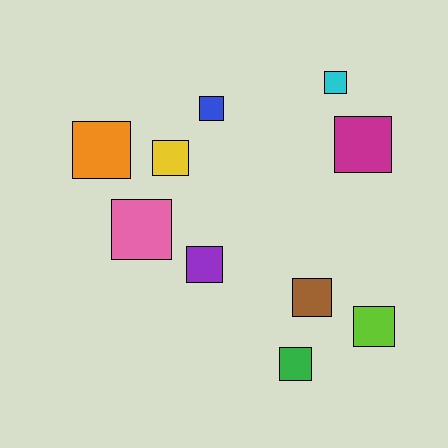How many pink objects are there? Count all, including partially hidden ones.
There is 1 pink object.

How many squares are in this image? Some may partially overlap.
There are 10 squares.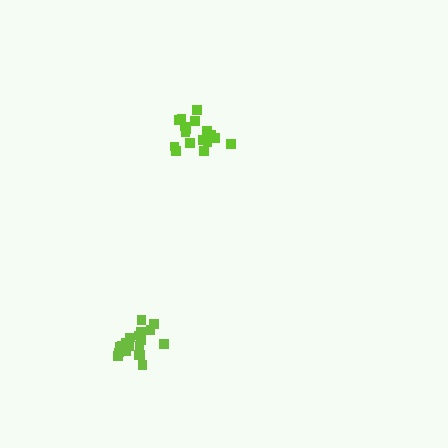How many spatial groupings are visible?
There are 2 spatial groupings.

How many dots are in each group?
Group 1: 18 dots, Group 2: 19 dots (37 total).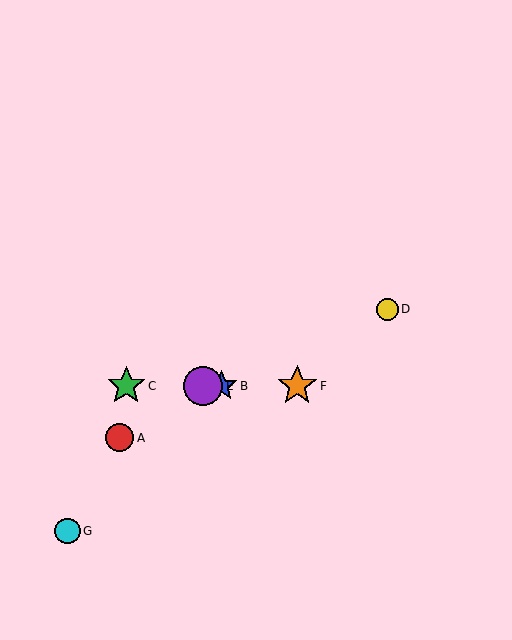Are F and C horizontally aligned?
Yes, both are at y≈386.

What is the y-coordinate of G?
Object G is at y≈531.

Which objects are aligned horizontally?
Objects B, C, E, F are aligned horizontally.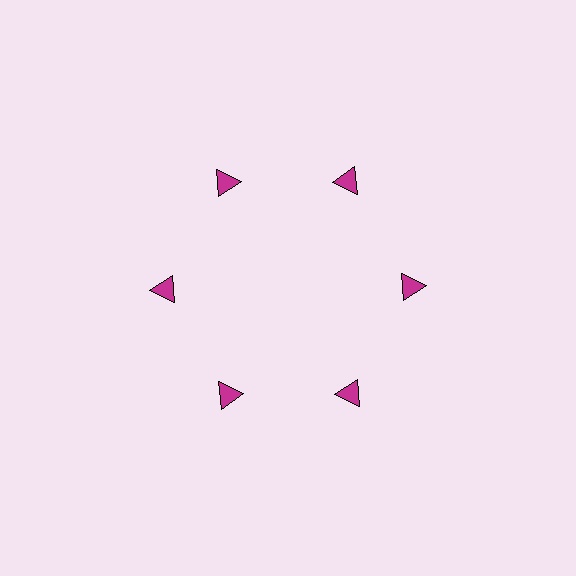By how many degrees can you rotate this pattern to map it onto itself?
The pattern maps onto itself every 60 degrees of rotation.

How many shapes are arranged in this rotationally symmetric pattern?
There are 6 shapes, arranged in 6 groups of 1.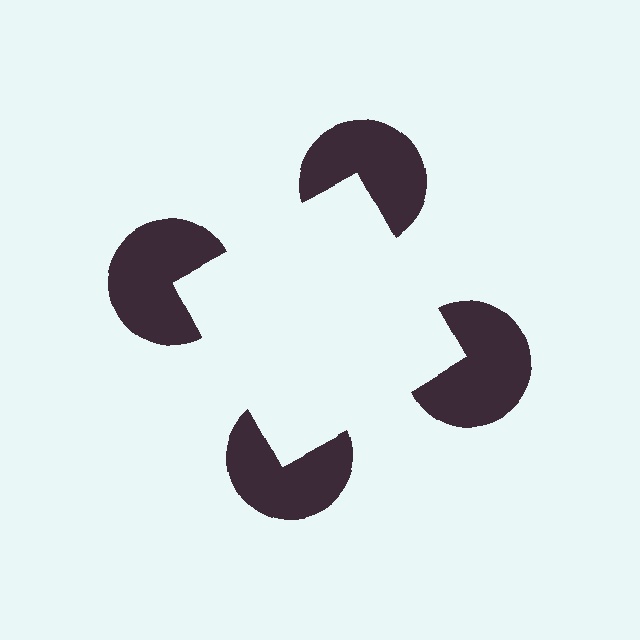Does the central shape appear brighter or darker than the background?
It typically appears slightly brighter than the background, even though no actual brightness change is drawn.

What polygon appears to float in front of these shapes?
An illusory square — its edges are inferred from the aligned wedge cuts in the pac-man discs, not physically drawn.